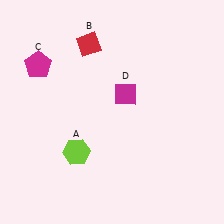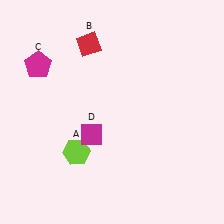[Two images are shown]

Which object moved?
The magenta diamond (D) moved down.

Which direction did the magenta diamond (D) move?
The magenta diamond (D) moved down.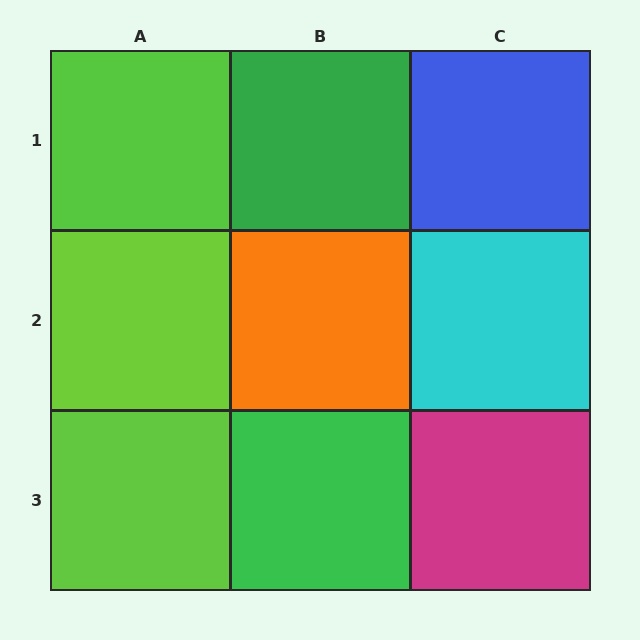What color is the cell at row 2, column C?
Cyan.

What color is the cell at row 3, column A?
Lime.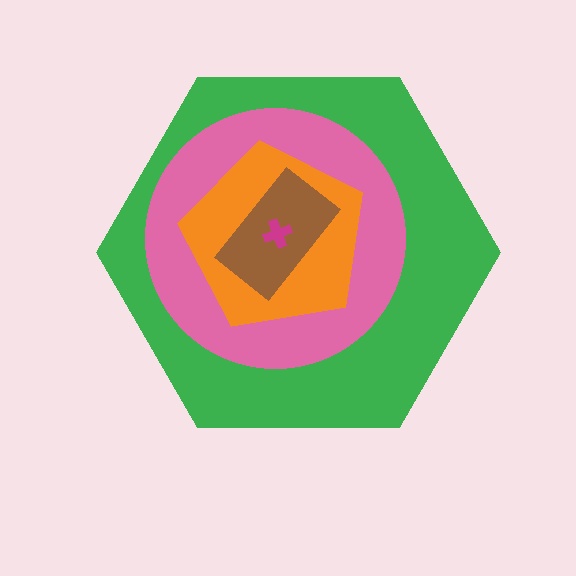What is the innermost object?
The magenta cross.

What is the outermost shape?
The green hexagon.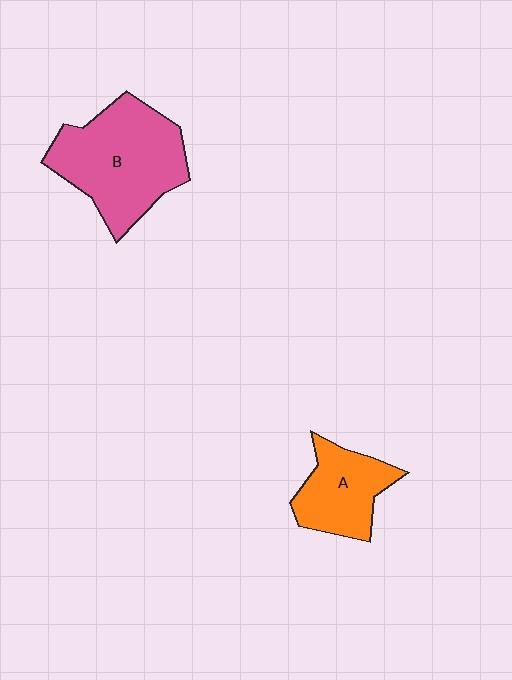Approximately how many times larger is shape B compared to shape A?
Approximately 1.8 times.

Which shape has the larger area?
Shape B (pink).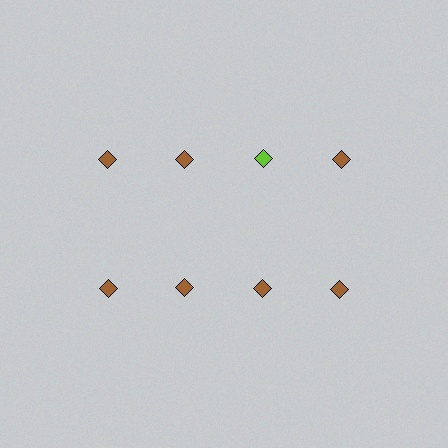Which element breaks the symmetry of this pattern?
The lime diamond in the top row, center column breaks the symmetry. All other shapes are brown diamonds.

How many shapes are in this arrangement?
There are 8 shapes arranged in a grid pattern.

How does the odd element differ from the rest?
It has a different color: lime instead of brown.